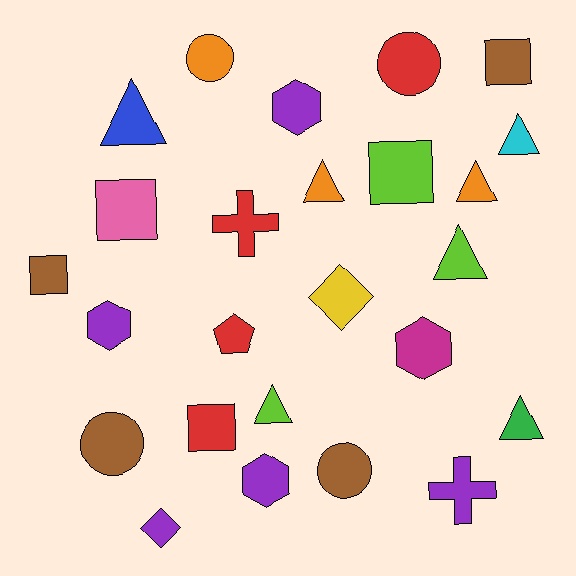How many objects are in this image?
There are 25 objects.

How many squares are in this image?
There are 5 squares.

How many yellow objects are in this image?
There is 1 yellow object.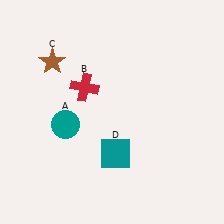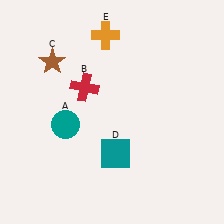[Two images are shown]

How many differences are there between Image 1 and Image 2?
There is 1 difference between the two images.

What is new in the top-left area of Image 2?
An orange cross (E) was added in the top-left area of Image 2.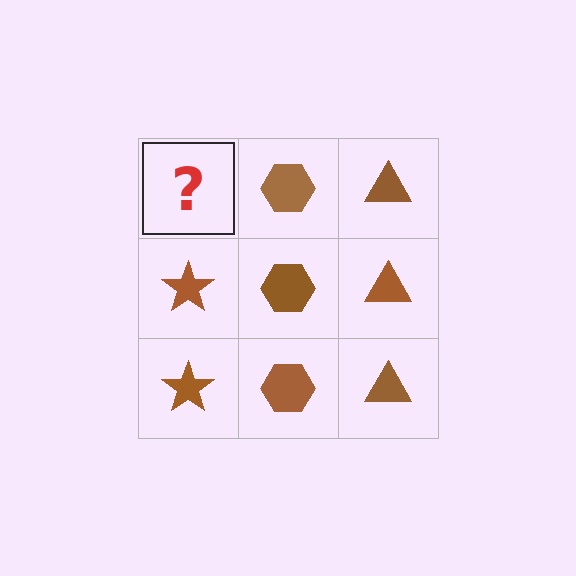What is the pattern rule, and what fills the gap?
The rule is that each column has a consistent shape. The gap should be filled with a brown star.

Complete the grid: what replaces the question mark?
The question mark should be replaced with a brown star.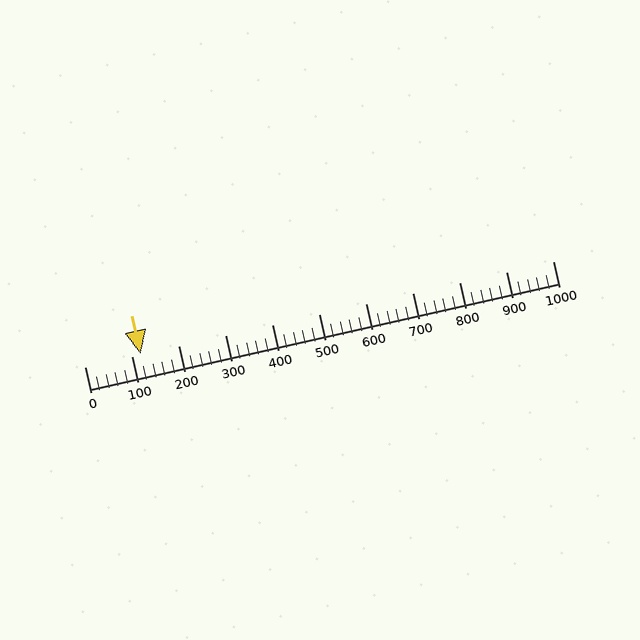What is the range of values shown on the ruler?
The ruler shows values from 0 to 1000.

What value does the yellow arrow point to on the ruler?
The yellow arrow points to approximately 120.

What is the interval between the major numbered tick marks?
The major tick marks are spaced 100 units apart.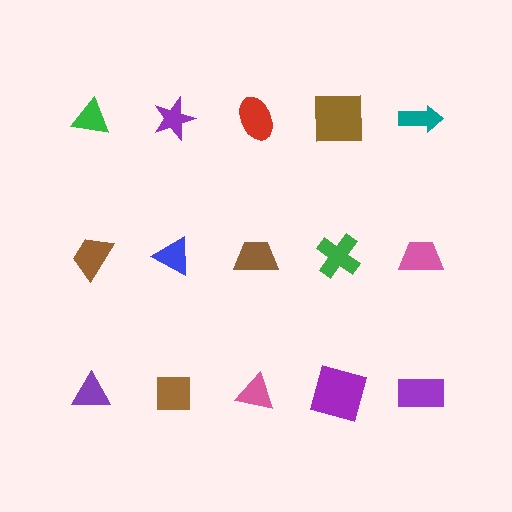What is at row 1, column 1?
A green triangle.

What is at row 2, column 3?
A brown trapezoid.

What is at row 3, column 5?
A purple rectangle.